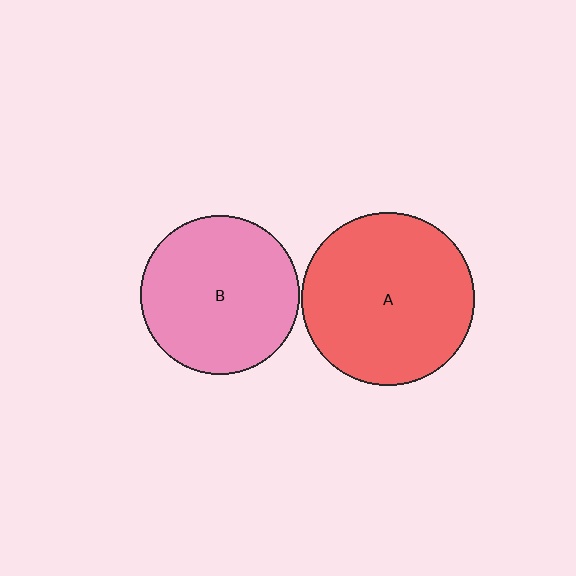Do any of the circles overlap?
No, none of the circles overlap.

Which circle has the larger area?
Circle A (red).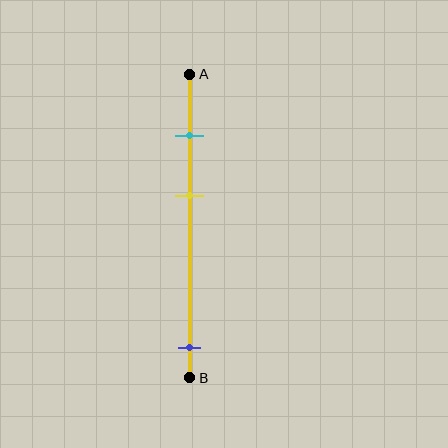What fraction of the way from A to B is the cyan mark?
The cyan mark is approximately 20% (0.2) of the way from A to B.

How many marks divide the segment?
There are 3 marks dividing the segment.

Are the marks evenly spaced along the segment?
No, the marks are not evenly spaced.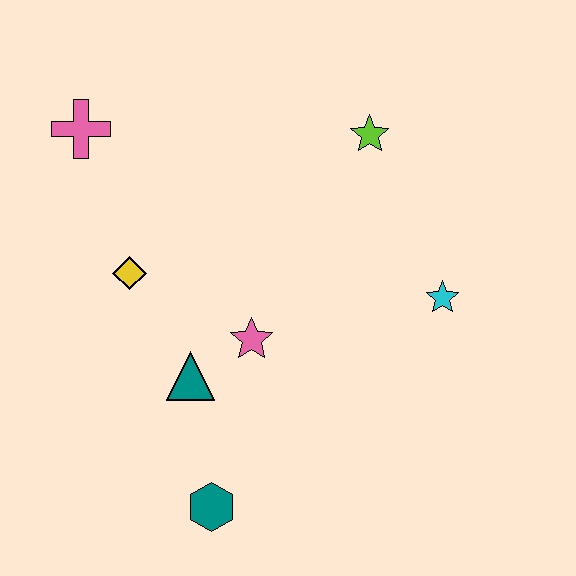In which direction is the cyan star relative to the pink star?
The cyan star is to the right of the pink star.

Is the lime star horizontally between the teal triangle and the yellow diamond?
No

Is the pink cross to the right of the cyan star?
No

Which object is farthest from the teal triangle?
The lime star is farthest from the teal triangle.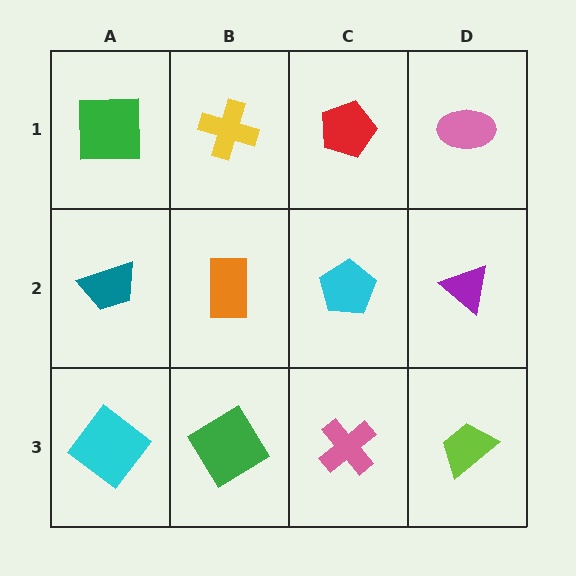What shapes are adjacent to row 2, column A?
A green square (row 1, column A), a cyan diamond (row 3, column A), an orange rectangle (row 2, column B).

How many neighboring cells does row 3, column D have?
2.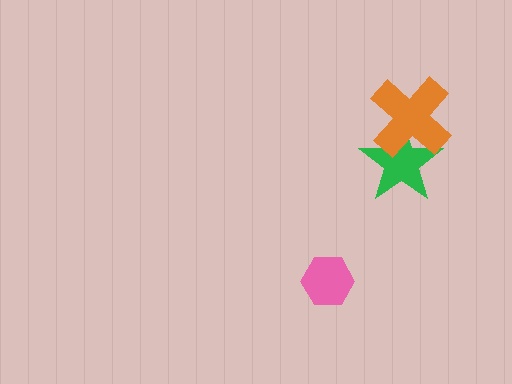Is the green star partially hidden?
Yes, it is partially covered by another shape.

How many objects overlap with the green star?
1 object overlaps with the green star.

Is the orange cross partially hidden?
No, no other shape covers it.